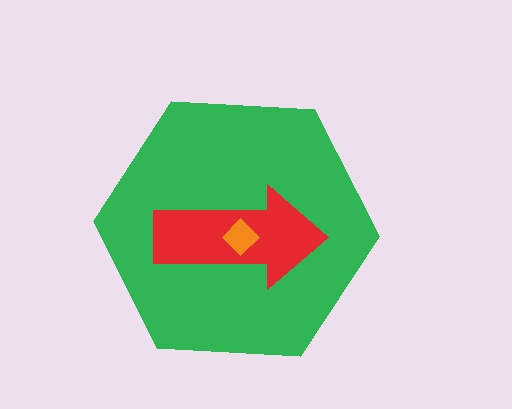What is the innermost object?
The orange diamond.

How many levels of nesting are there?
3.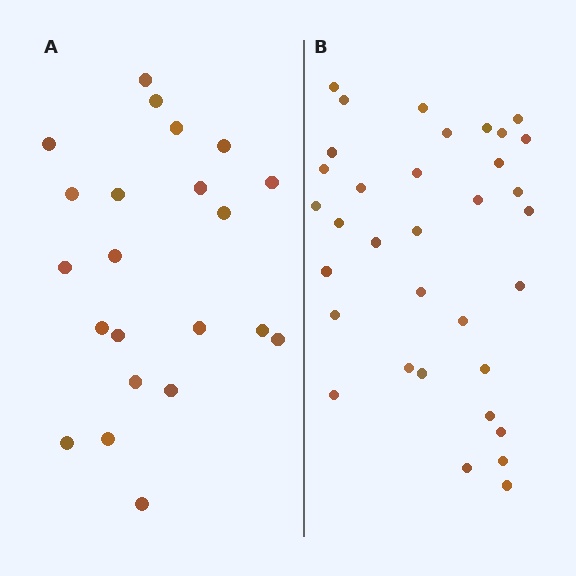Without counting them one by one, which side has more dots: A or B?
Region B (the right region) has more dots.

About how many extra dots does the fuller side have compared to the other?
Region B has roughly 12 or so more dots than region A.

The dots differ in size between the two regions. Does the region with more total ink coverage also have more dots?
No. Region A has more total ink coverage because its dots are larger, but region B actually contains more individual dots. Total area can be misleading — the number of items is what matters here.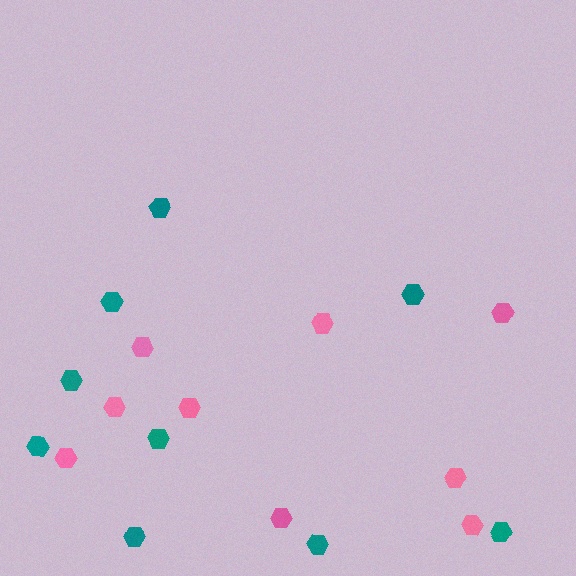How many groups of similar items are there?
There are 2 groups: one group of pink hexagons (9) and one group of teal hexagons (9).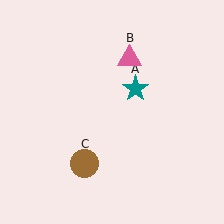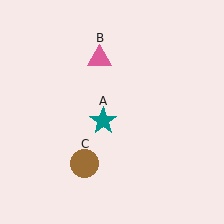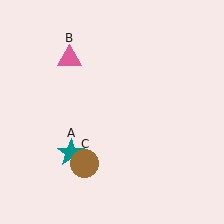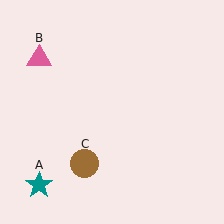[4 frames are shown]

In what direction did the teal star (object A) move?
The teal star (object A) moved down and to the left.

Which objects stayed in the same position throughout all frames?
Brown circle (object C) remained stationary.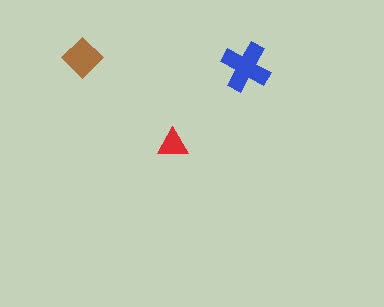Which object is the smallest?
The red triangle.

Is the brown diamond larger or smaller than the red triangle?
Larger.